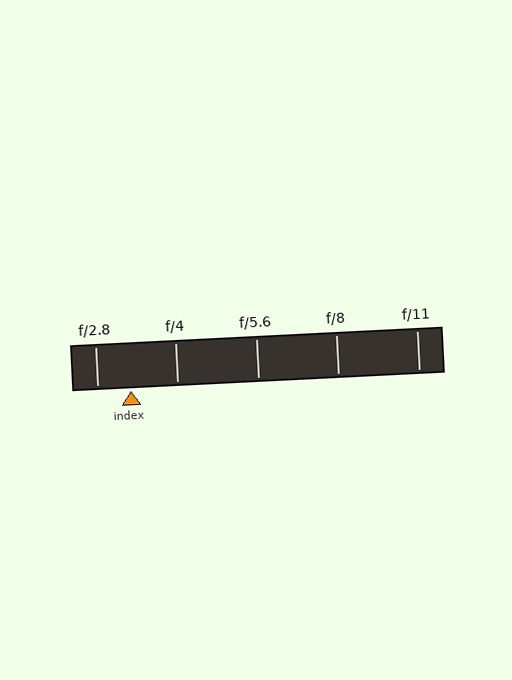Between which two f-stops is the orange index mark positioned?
The index mark is between f/2.8 and f/4.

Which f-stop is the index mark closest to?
The index mark is closest to f/2.8.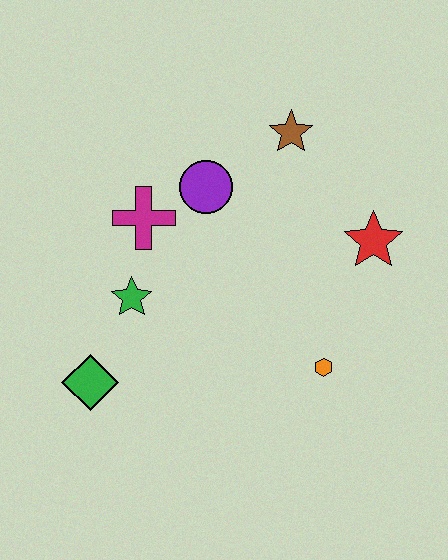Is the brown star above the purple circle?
Yes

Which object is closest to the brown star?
The purple circle is closest to the brown star.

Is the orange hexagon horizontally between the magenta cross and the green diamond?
No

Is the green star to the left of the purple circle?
Yes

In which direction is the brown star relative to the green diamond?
The brown star is above the green diamond.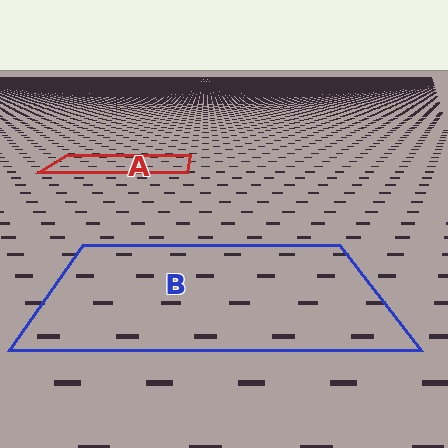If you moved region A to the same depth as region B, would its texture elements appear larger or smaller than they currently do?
They would appear larger. At a closer depth, the same texture elements are projected at a bigger on-screen size.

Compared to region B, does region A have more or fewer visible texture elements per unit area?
Region A has more texture elements per unit area — they are packed more densely because it is farther away.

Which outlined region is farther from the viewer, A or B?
Region A is farther from the viewer — the texture elements inside it appear smaller and more densely packed.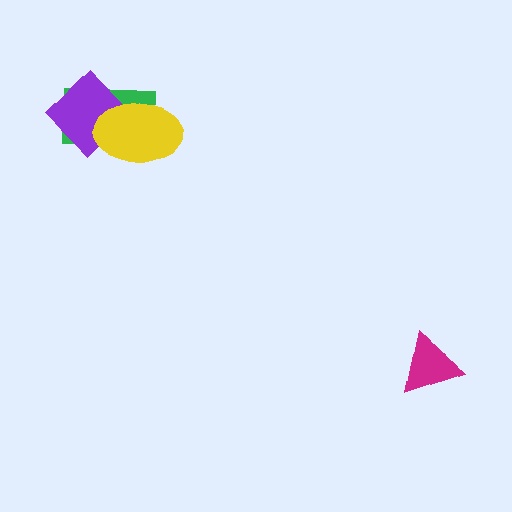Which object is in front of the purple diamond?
The yellow ellipse is in front of the purple diamond.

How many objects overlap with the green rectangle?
2 objects overlap with the green rectangle.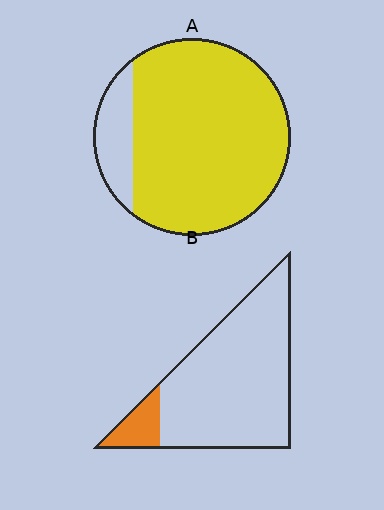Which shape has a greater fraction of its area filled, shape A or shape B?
Shape A.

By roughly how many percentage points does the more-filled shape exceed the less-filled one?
By roughly 75 percentage points (A over B).